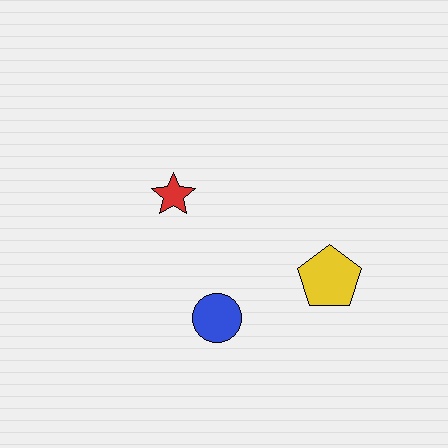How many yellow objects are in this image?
There is 1 yellow object.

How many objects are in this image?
There are 3 objects.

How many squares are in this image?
There are no squares.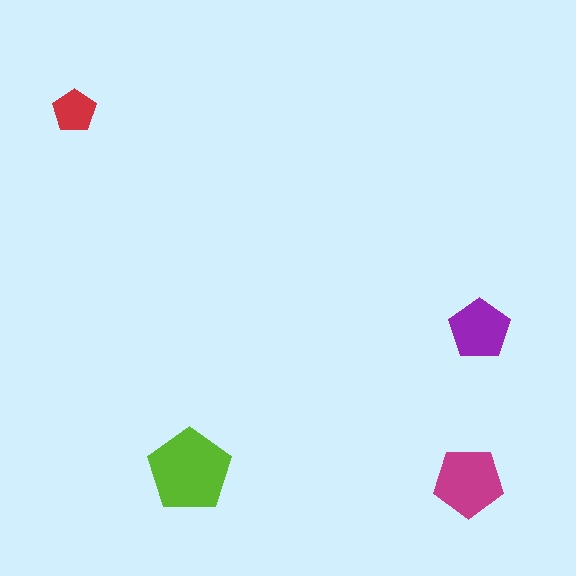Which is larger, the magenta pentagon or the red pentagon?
The magenta one.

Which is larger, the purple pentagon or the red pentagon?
The purple one.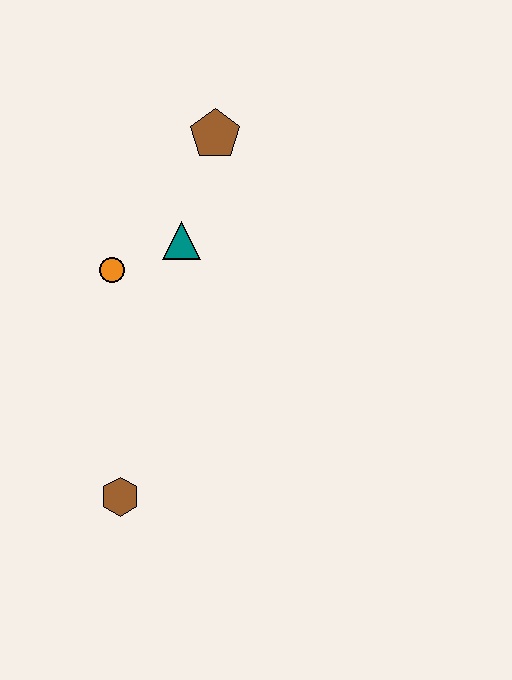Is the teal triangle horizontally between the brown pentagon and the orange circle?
Yes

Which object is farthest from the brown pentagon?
The brown hexagon is farthest from the brown pentagon.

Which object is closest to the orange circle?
The teal triangle is closest to the orange circle.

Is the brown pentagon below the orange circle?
No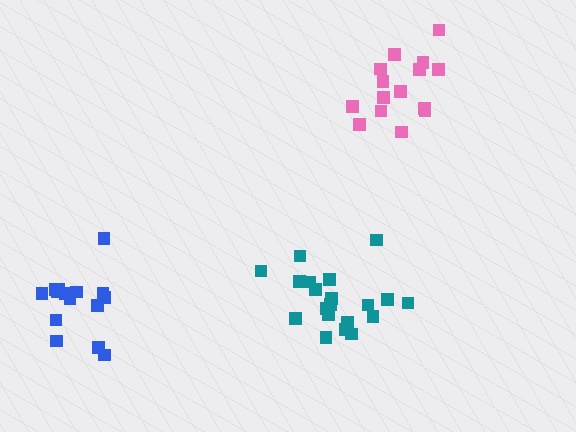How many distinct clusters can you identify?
There are 3 distinct clusters.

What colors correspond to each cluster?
The clusters are colored: pink, teal, blue.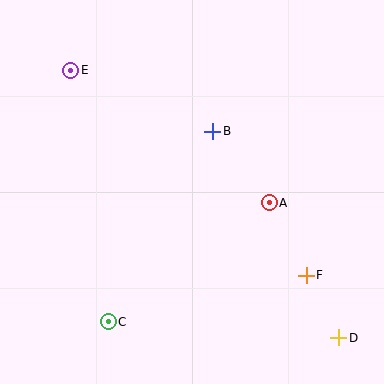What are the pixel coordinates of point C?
Point C is at (108, 322).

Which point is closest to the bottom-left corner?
Point C is closest to the bottom-left corner.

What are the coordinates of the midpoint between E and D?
The midpoint between E and D is at (205, 204).